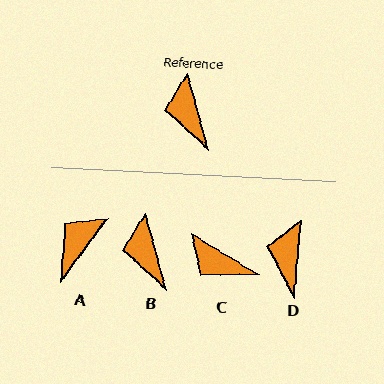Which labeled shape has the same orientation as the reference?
B.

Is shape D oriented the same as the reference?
No, it is off by about 21 degrees.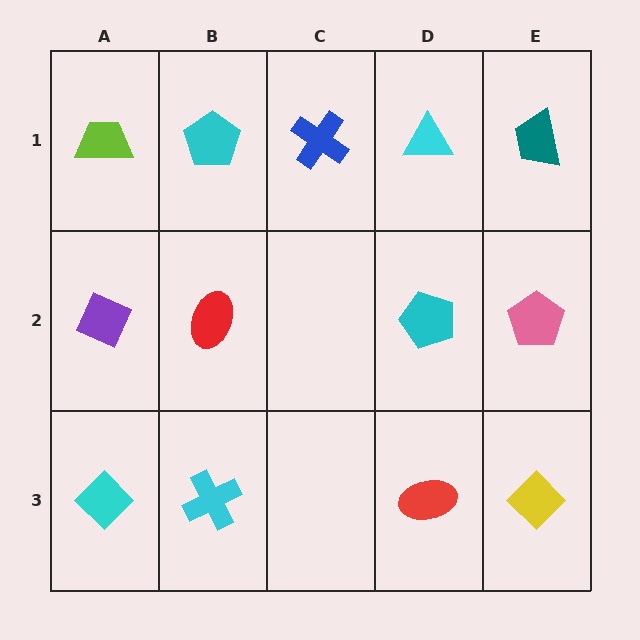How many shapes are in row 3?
4 shapes.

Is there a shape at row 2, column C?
No, that cell is empty.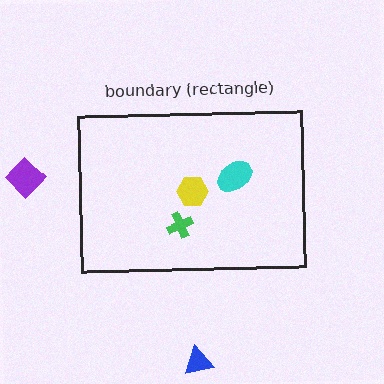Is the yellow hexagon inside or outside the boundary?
Inside.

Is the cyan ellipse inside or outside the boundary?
Inside.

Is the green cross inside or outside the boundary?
Inside.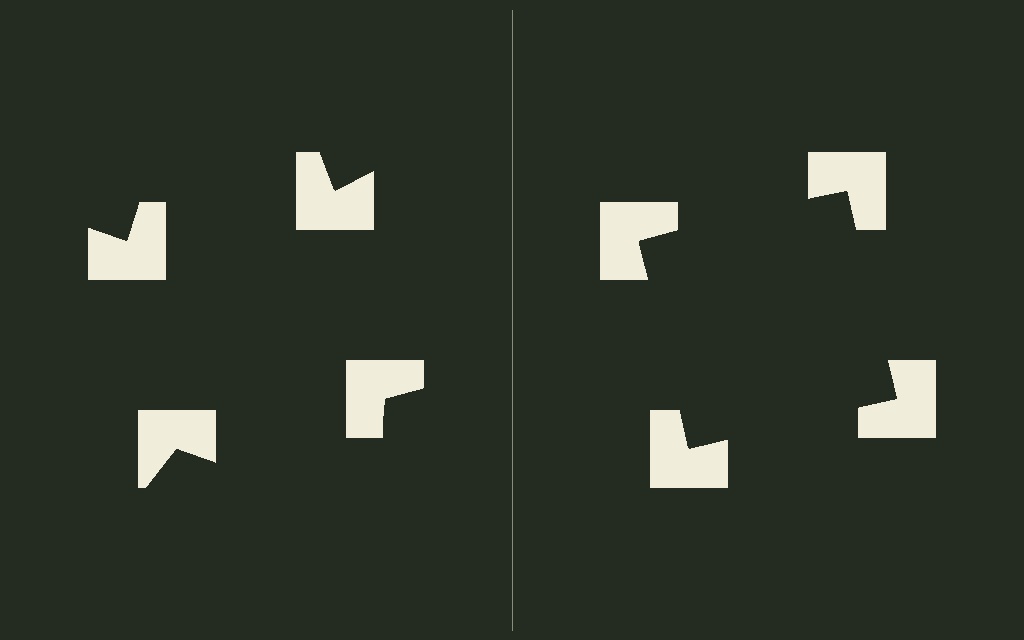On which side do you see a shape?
An illusory square appears on the right side. On the left side the wedge cuts are rotated, so no coherent shape forms.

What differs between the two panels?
The notched squares are positioned identically on both sides; only the wedge orientations differ. On the right they align to a square; on the left they are misaligned.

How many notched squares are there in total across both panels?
8 — 4 on each side.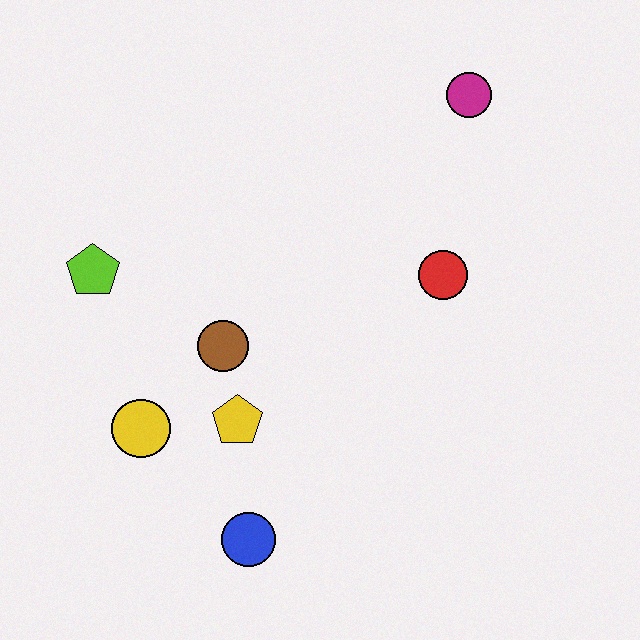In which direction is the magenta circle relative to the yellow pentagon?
The magenta circle is above the yellow pentagon.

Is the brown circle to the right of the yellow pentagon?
No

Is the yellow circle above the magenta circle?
No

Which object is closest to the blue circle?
The yellow pentagon is closest to the blue circle.